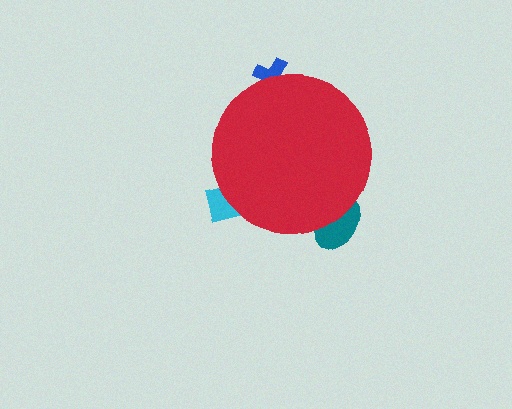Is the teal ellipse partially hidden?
Yes, the teal ellipse is partially hidden behind the red circle.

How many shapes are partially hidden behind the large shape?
3 shapes are partially hidden.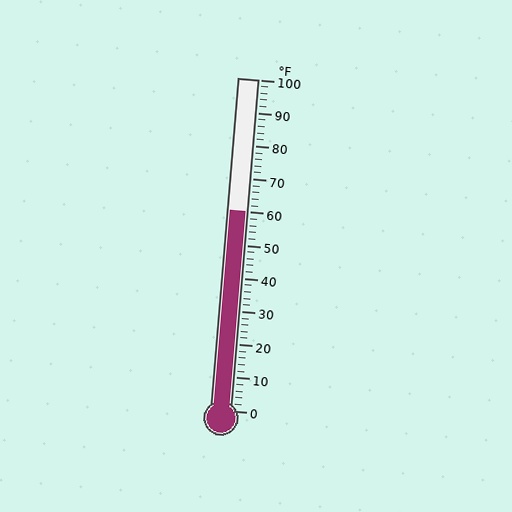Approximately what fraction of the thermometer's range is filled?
The thermometer is filled to approximately 60% of its range.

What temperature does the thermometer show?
The thermometer shows approximately 60°F.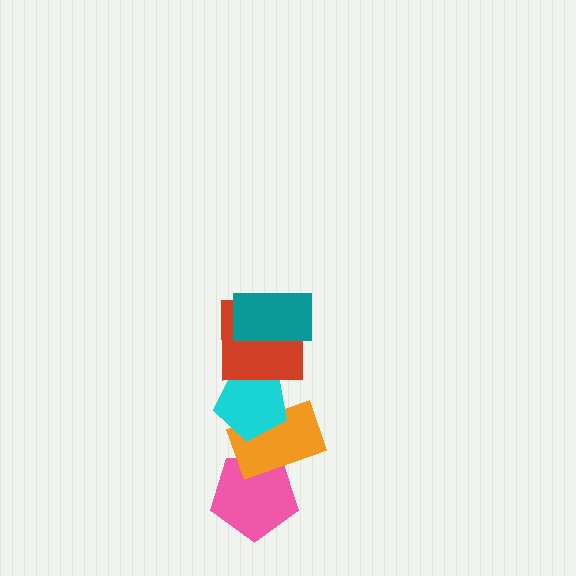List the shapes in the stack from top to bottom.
From top to bottom: the teal rectangle, the red square, the cyan pentagon, the orange rectangle, the pink pentagon.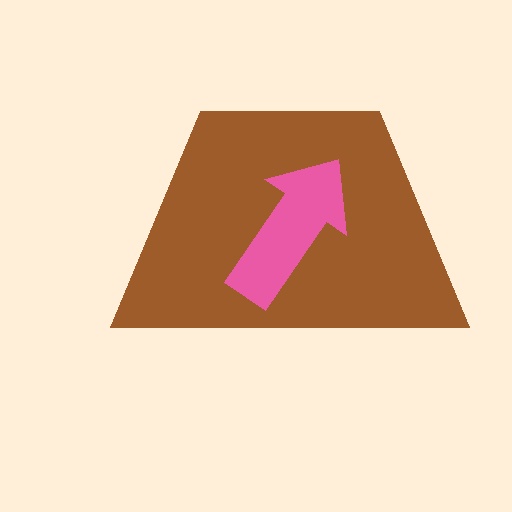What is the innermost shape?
The pink arrow.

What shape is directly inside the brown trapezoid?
The pink arrow.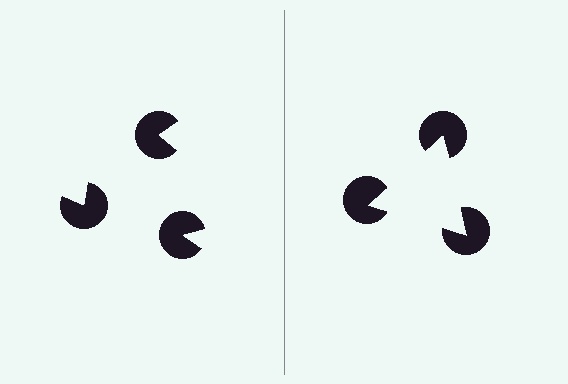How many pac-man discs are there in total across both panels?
6 — 3 on each side.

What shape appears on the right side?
An illusory triangle.